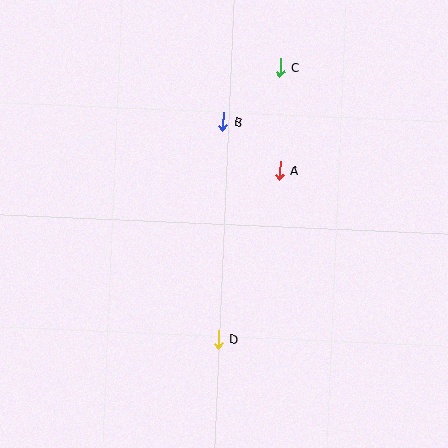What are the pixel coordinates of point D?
Point D is at (218, 339).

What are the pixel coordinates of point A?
Point A is at (280, 171).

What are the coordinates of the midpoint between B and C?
The midpoint between B and C is at (252, 95).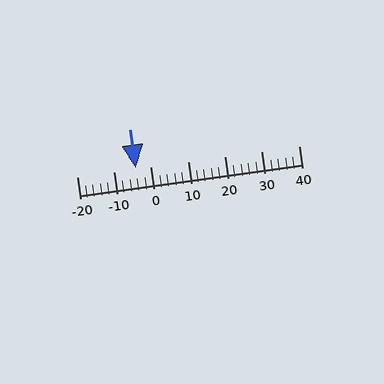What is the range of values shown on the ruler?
The ruler shows values from -20 to 40.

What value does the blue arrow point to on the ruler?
The blue arrow points to approximately -4.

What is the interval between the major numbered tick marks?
The major tick marks are spaced 10 units apart.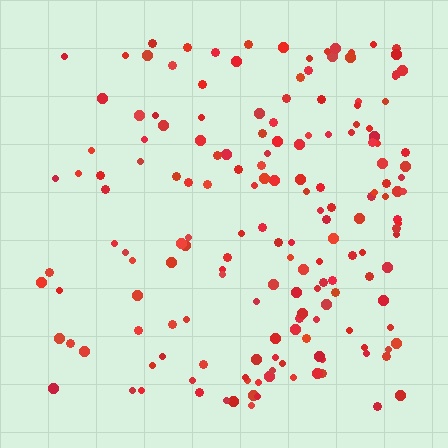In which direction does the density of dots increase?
From left to right, with the right side densest.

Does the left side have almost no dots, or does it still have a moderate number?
Still a moderate number, just noticeably fewer than the right.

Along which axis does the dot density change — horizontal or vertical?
Horizontal.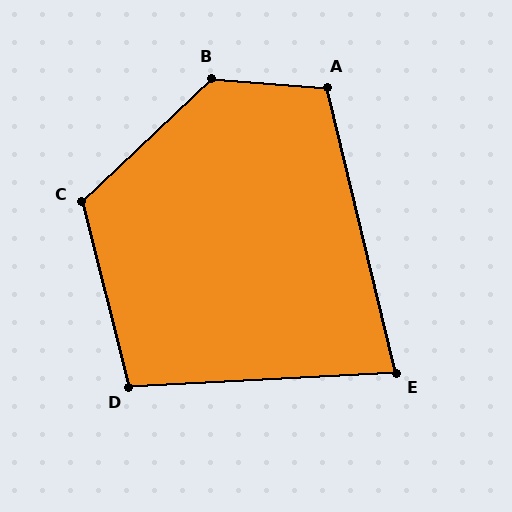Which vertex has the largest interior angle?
B, at approximately 132 degrees.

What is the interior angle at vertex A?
Approximately 108 degrees (obtuse).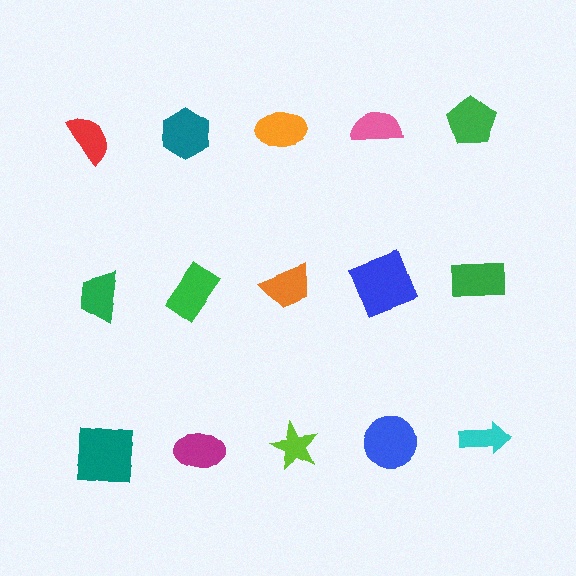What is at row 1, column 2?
A teal hexagon.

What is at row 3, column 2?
A magenta ellipse.